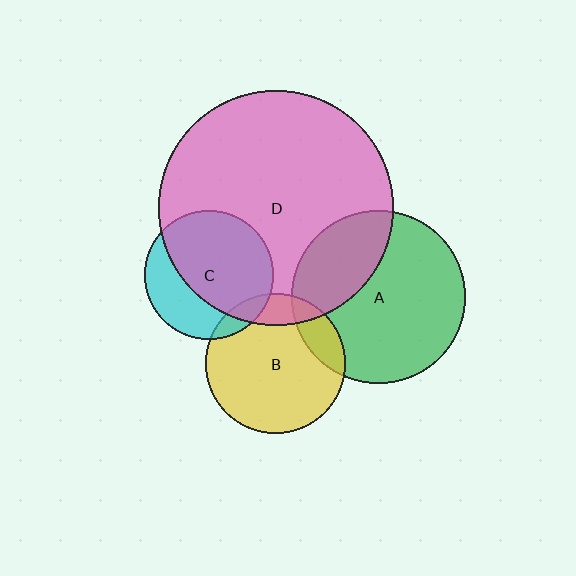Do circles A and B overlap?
Yes.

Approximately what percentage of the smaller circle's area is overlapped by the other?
Approximately 15%.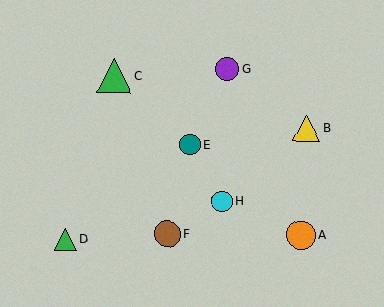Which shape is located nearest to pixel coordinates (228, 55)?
The purple circle (labeled G) at (227, 69) is nearest to that location.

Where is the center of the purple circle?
The center of the purple circle is at (227, 69).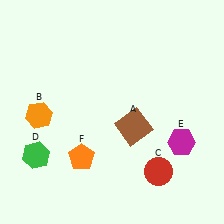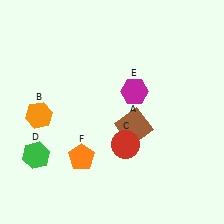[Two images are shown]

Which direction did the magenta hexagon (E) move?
The magenta hexagon (E) moved up.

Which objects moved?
The objects that moved are: the red circle (C), the magenta hexagon (E).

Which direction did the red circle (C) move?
The red circle (C) moved left.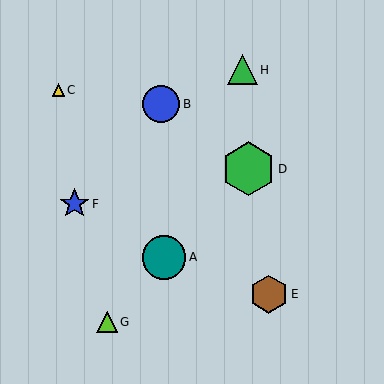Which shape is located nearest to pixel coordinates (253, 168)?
The green hexagon (labeled D) at (248, 169) is nearest to that location.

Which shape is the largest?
The green hexagon (labeled D) is the largest.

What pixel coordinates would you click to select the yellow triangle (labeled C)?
Click at (58, 90) to select the yellow triangle C.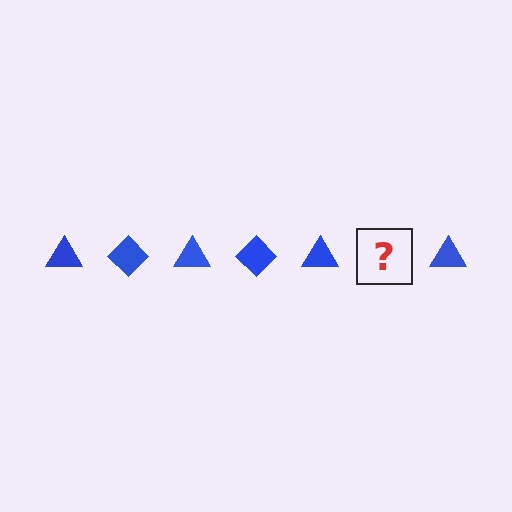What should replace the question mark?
The question mark should be replaced with a blue diamond.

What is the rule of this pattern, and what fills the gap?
The rule is that the pattern cycles through triangle, diamond shapes in blue. The gap should be filled with a blue diamond.